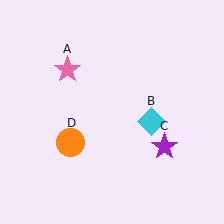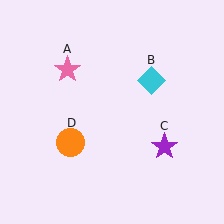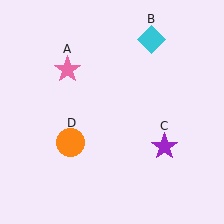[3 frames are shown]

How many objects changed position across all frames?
1 object changed position: cyan diamond (object B).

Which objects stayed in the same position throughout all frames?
Pink star (object A) and purple star (object C) and orange circle (object D) remained stationary.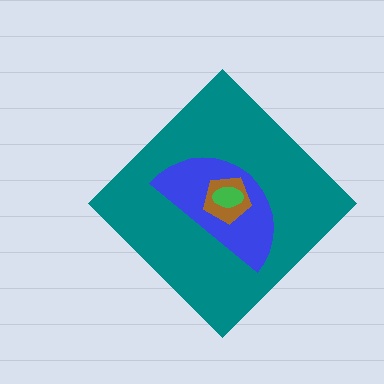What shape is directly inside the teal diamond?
The blue semicircle.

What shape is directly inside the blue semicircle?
The brown pentagon.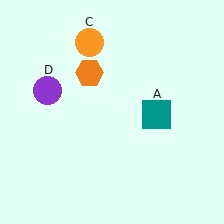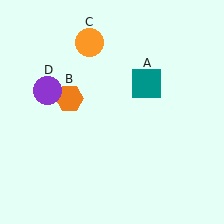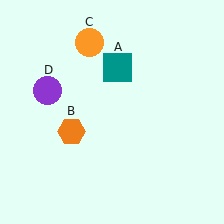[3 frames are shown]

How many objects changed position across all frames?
2 objects changed position: teal square (object A), orange hexagon (object B).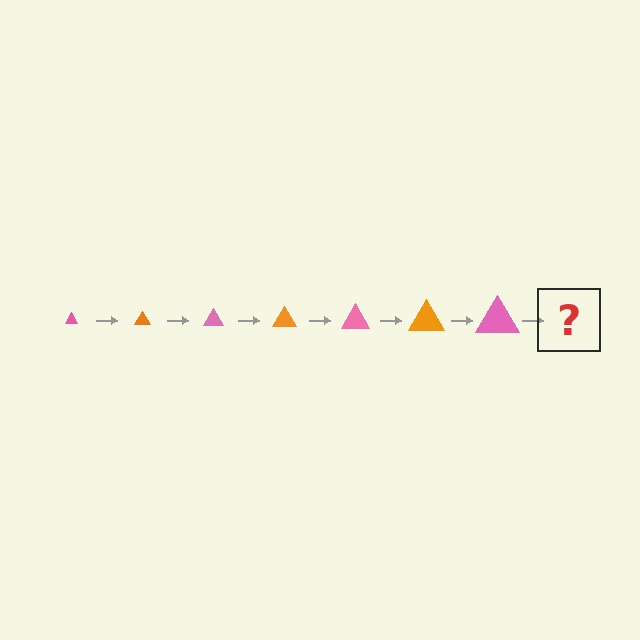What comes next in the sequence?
The next element should be an orange triangle, larger than the previous one.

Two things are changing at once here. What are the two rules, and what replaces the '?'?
The two rules are that the triangle grows larger each step and the color cycles through pink and orange. The '?' should be an orange triangle, larger than the previous one.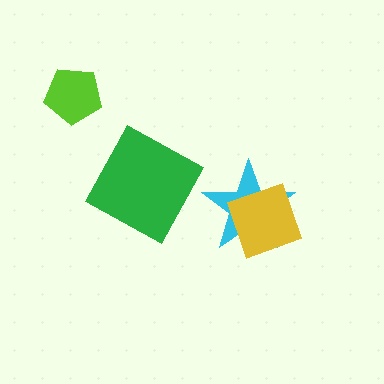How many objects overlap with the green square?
0 objects overlap with the green square.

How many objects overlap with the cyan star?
1 object overlaps with the cyan star.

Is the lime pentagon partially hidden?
No, no other shape covers it.